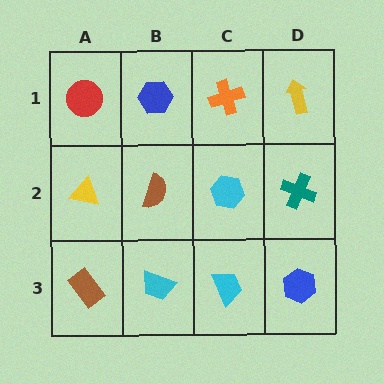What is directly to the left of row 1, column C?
A blue hexagon.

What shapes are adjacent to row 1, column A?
A yellow triangle (row 2, column A), a blue hexagon (row 1, column B).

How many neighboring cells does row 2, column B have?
4.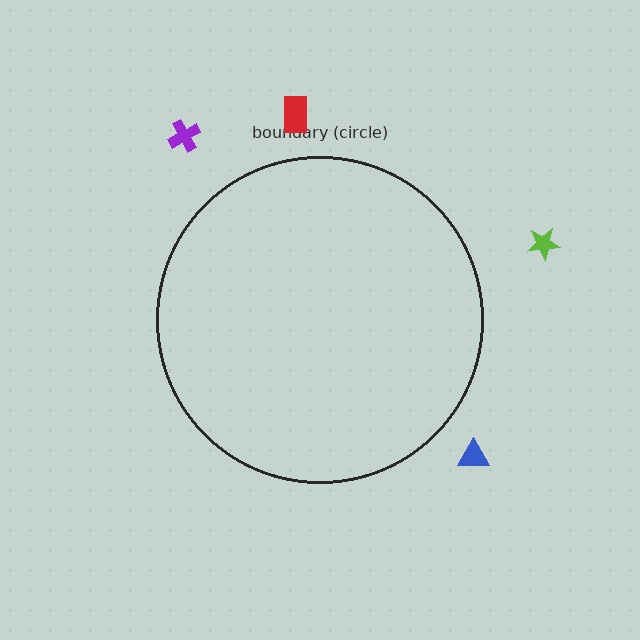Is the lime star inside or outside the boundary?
Outside.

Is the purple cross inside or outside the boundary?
Outside.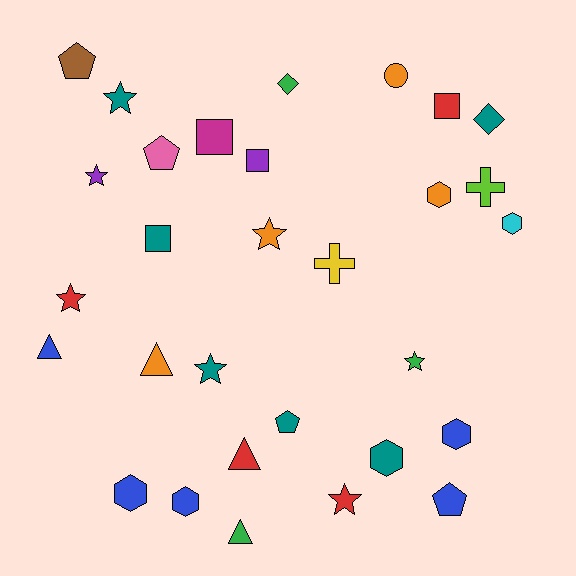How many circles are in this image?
There is 1 circle.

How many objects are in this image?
There are 30 objects.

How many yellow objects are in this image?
There is 1 yellow object.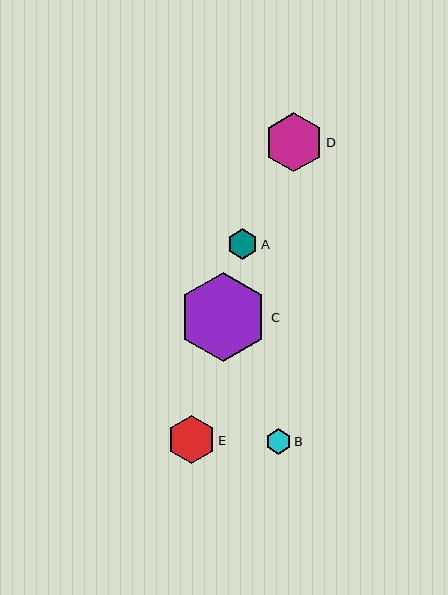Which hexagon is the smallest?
Hexagon B is the smallest with a size of approximately 25 pixels.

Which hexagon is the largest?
Hexagon C is the largest with a size of approximately 89 pixels.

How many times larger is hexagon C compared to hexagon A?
Hexagon C is approximately 2.9 times the size of hexagon A.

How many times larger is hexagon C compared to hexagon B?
Hexagon C is approximately 3.5 times the size of hexagon B.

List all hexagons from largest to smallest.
From largest to smallest: C, D, E, A, B.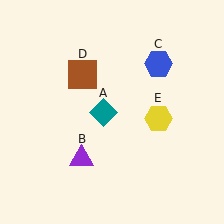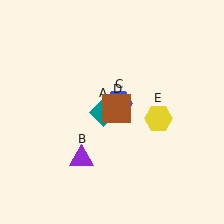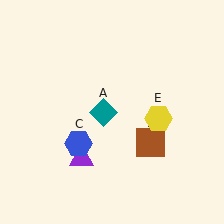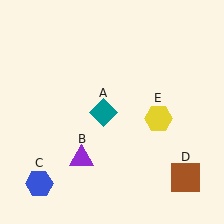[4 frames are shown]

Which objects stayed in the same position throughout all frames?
Teal diamond (object A) and purple triangle (object B) and yellow hexagon (object E) remained stationary.